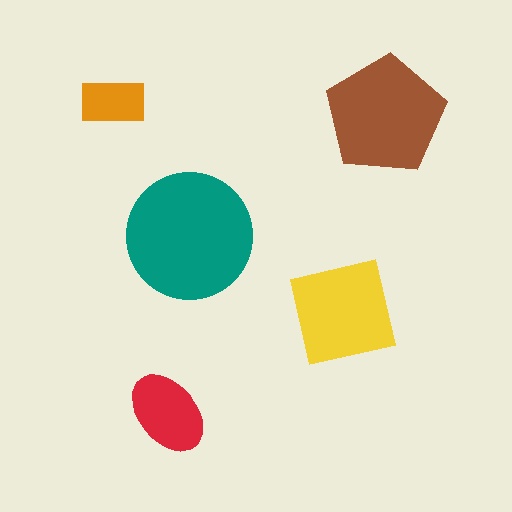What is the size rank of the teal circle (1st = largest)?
1st.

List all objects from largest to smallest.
The teal circle, the brown pentagon, the yellow square, the red ellipse, the orange rectangle.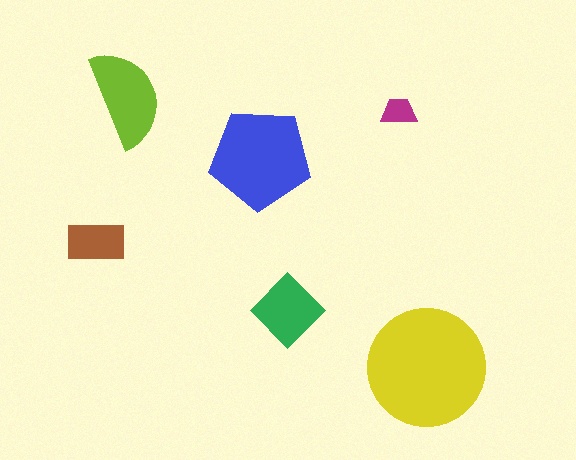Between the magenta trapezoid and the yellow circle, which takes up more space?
The yellow circle.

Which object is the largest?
The yellow circle.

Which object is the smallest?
The magenta trapezoid.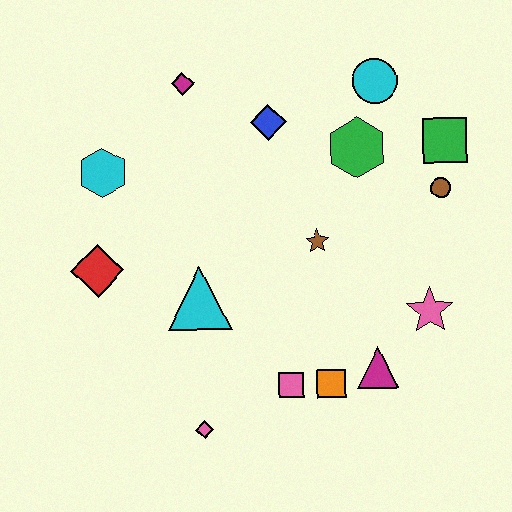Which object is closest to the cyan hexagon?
The red diamond is closest to the cyan hexagon.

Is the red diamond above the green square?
No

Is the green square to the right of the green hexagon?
Yes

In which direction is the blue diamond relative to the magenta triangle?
The blue diamond is above the magenta triangle.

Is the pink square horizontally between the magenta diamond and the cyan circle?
Yes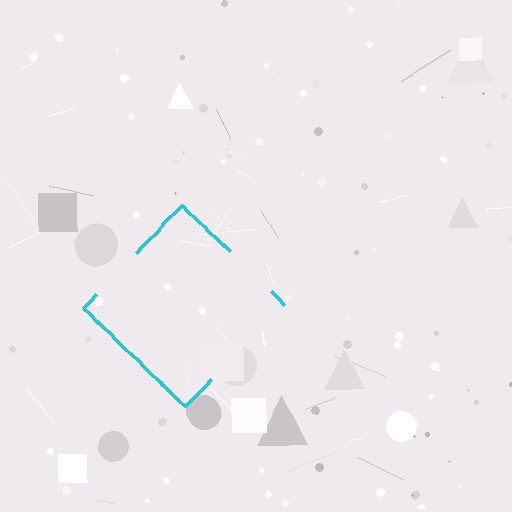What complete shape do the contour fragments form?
The contour fragments form a diamond.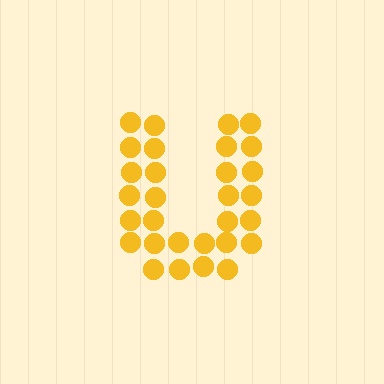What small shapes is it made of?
It is made of small circles.